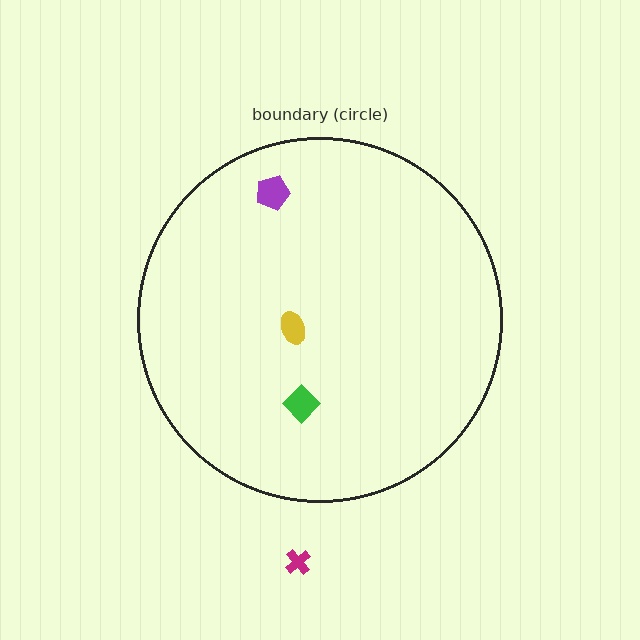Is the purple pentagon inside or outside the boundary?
Inside.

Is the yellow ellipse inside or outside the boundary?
Inside.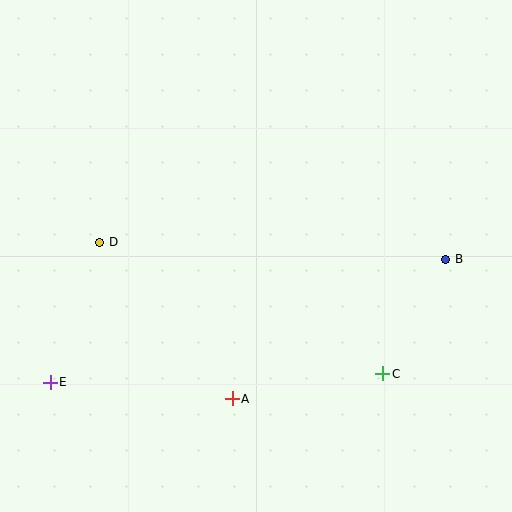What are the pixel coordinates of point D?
Point D is at (100, 242).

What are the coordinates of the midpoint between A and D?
The midpoint between A and D is at (166, 321).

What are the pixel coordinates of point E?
Point E is at (50, 382).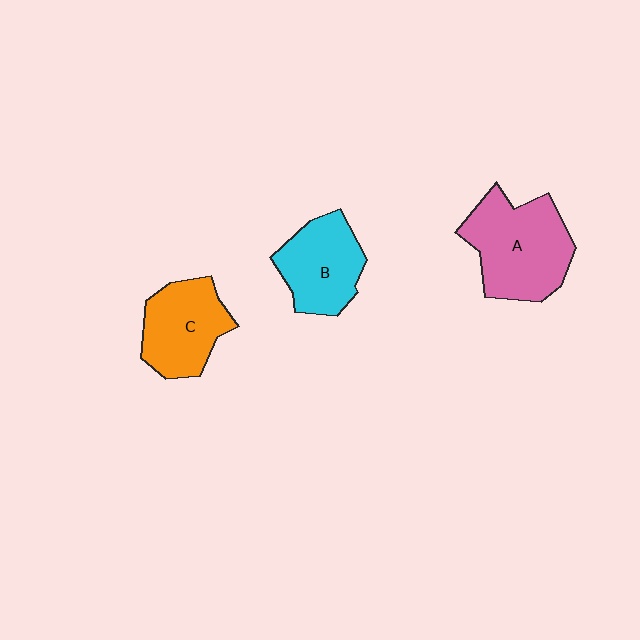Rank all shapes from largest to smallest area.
From largest to smallest: A (pink), C (orange), B (cyan).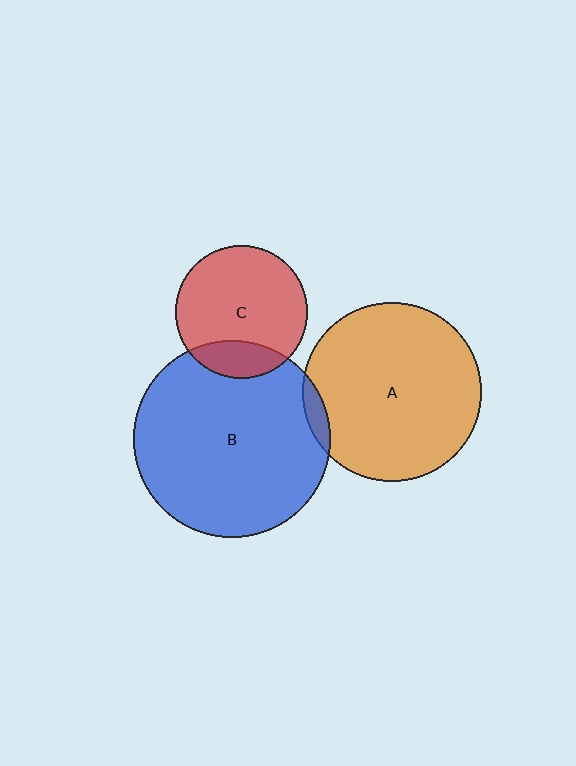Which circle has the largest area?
Circle B (blue).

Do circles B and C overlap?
Yes.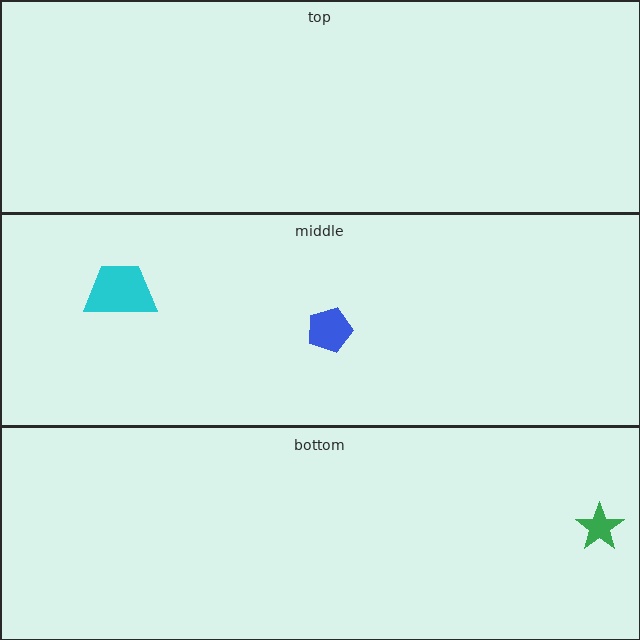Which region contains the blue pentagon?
The middle region.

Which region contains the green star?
The bottom region.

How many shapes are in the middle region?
2.